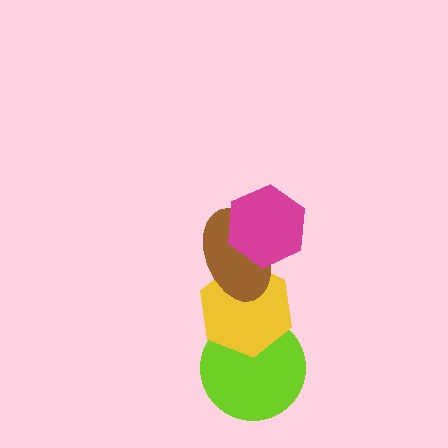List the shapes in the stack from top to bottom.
From top to bottom: the magenta hexagon, the brown ellipse, the yellow hexagon, the lime circle.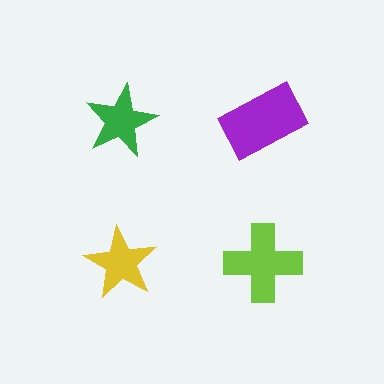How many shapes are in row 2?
2 shapes.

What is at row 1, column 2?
A purple rectangle.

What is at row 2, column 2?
A lime cross.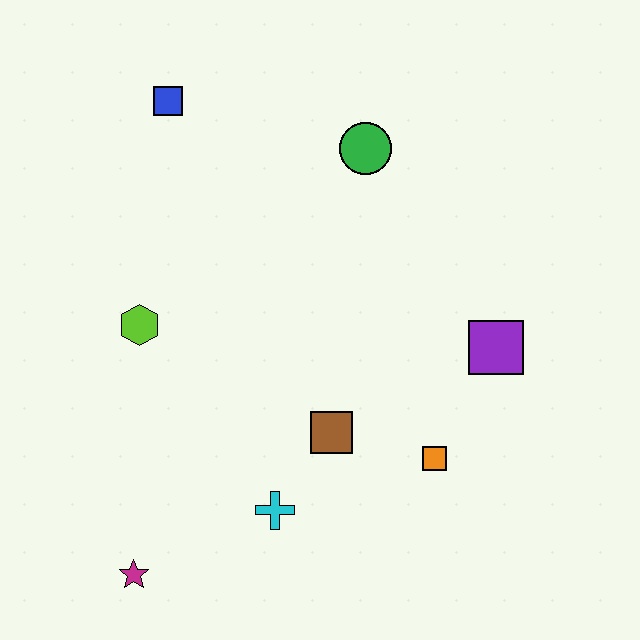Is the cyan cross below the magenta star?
No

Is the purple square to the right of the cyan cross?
Yes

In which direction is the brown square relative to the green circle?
The brown square is below the green circle.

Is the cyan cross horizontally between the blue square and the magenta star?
No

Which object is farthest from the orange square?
The blue square is farthest from the orange square.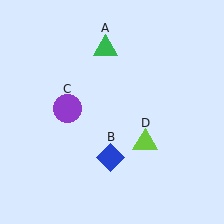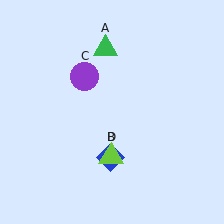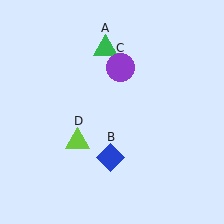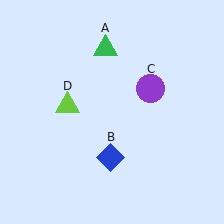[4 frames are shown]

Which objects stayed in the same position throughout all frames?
Green triangle (object A) and blue diamond (object B) remained stationary.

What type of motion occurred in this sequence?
The purple circle (object C), lime triangle (object D) rotated clockwise around the center of the scene.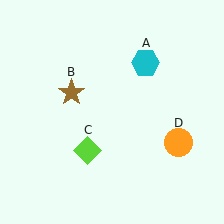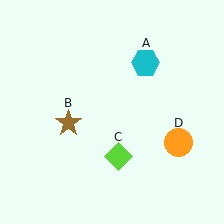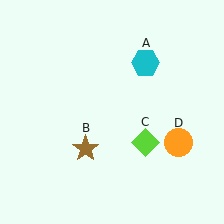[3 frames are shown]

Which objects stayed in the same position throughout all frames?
Cyan hexagon (object A) and orange circle (object D) remained stationary.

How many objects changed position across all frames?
2 objects changed position: brown star (object B), lime diamond (object C).